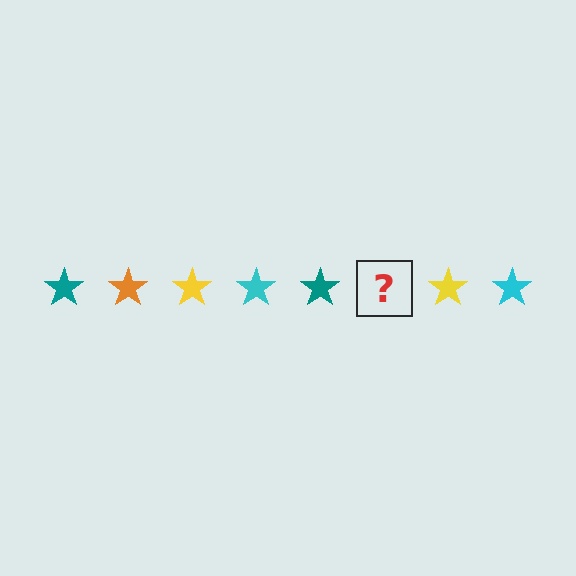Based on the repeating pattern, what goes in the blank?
The blank should be an orange star.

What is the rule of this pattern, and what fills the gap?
The rule is that the pattern cycles through teal, orange, yellow, cyan stars. The gap should be filled with an orange star.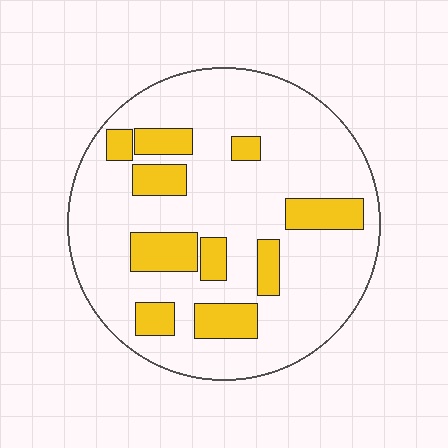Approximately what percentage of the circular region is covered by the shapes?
Approximately 20%.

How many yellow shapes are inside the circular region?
10.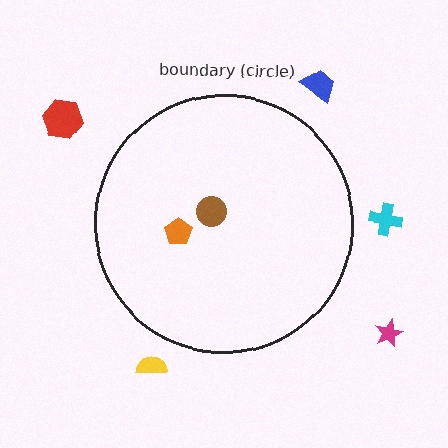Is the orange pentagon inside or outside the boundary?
Inside.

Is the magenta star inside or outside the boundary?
Outside.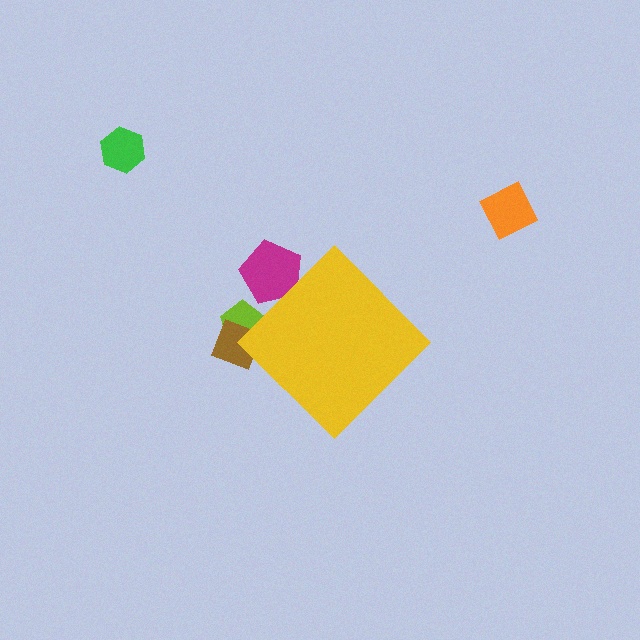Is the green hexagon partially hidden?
No, the green hexagon is fully visible.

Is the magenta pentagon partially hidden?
Yes, the magenta pentagon is partially hidden behind the yellow diamond.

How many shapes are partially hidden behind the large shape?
3 shapes are partially hidden.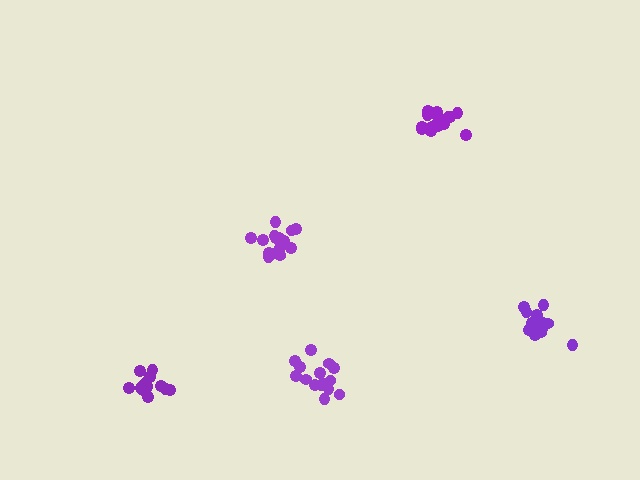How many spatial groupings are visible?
There are 5 spatial groupings.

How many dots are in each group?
Group 1: 13 dots, Group 2: 18 dots, Group 3: 14 dots, Group 4: 15 dots, Group 5: 16 dots (76 total).